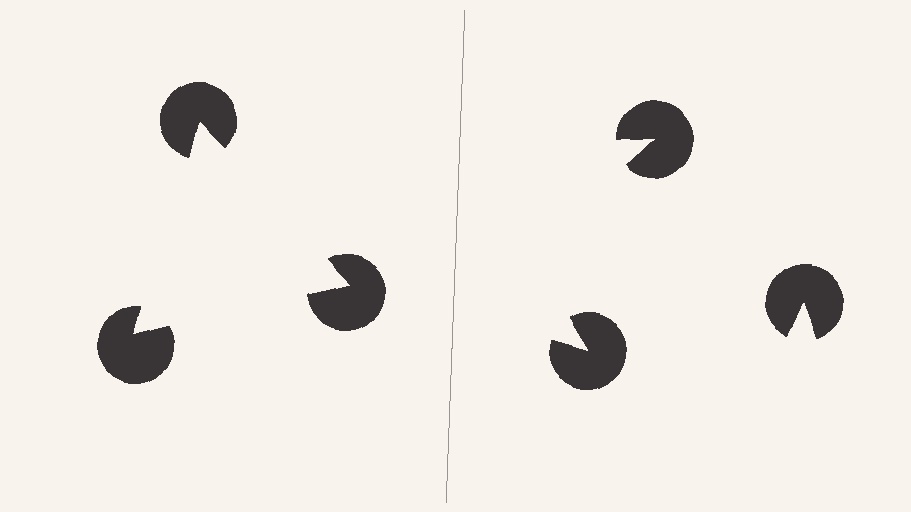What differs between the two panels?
The pac-man discs are positioned identically on both sides; only the wedge orientations differ. On the left they align to a triangle; on the right they are misaligned.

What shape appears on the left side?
An illusory triangle.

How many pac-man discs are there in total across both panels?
6 — 3 on each side.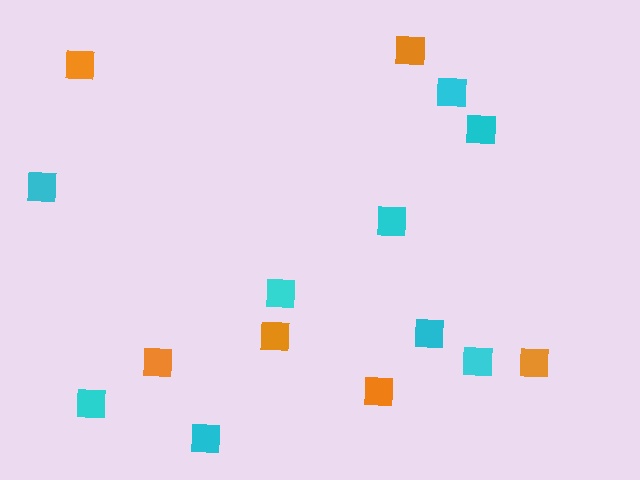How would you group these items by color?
There are 2 groups: one group of orange squares (6) and one group of cyan squares (9).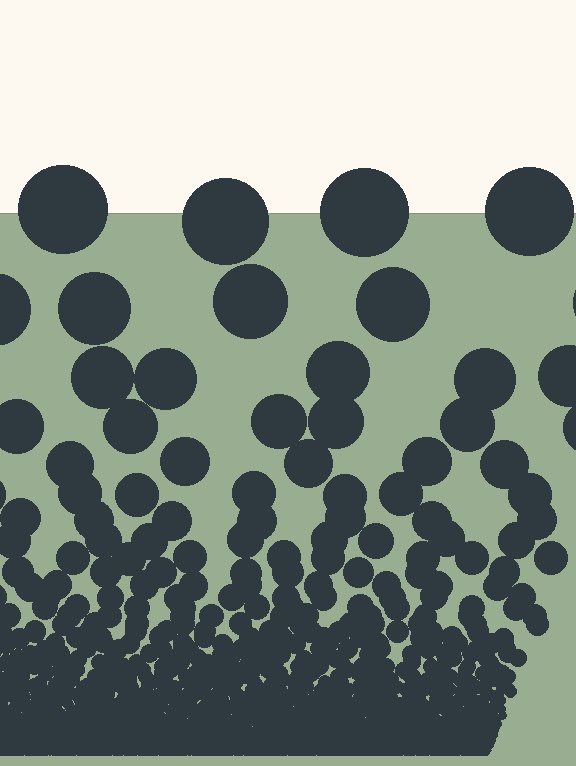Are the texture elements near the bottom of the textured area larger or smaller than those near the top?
Smaller. The gradient is inverted — elements near the bottom are smaller and denser.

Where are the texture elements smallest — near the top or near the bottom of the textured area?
Near the bottom.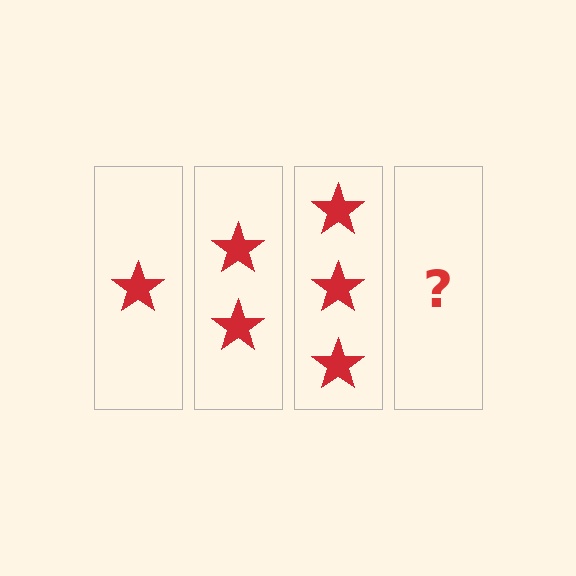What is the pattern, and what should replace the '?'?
The pattern is that each step adds one more star. The '?' should be 4 stars.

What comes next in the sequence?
The next element should be 4 stars.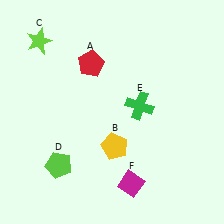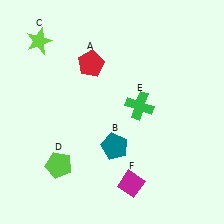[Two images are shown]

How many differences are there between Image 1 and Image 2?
There is 1 difference between the two images.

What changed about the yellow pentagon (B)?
In Image 1, B is yellow. In Image 2, it changed to teal.